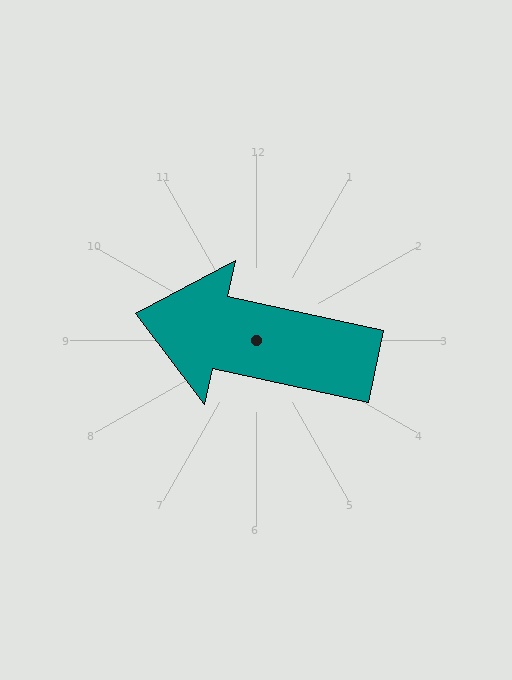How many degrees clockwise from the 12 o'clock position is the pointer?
Approximately 282 degrees.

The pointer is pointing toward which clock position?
Roughly 9 o'clock.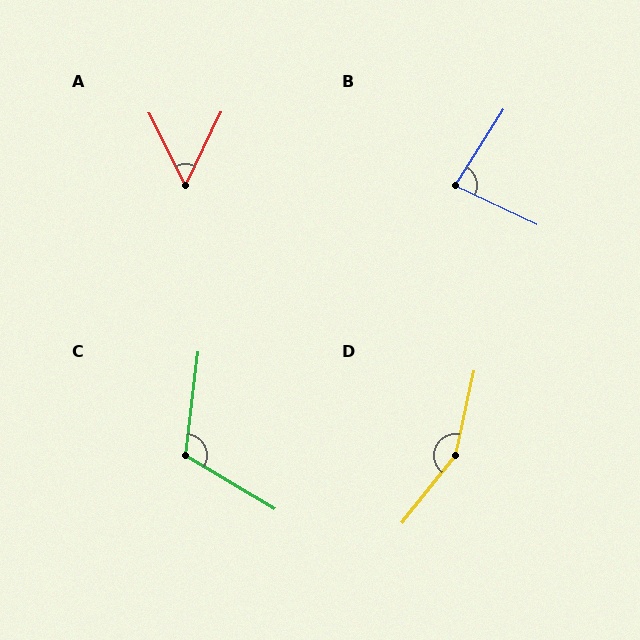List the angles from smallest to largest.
A (52°), B (83°), C (114°), D (154°).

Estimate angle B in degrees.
Approximately 83 degrees.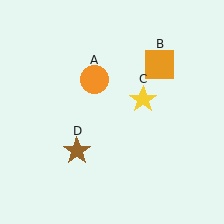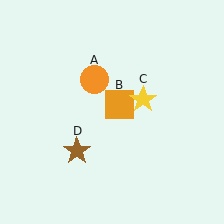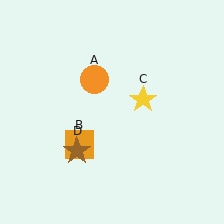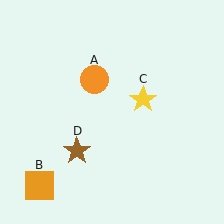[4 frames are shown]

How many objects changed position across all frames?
1 object changed position: orange square (object B).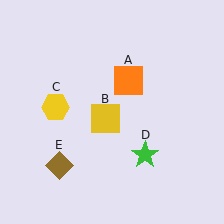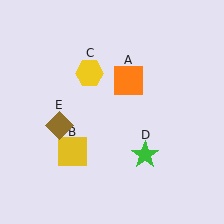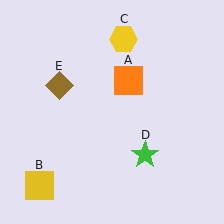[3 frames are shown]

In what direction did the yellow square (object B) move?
The yellow square (object B) moved down and to the left.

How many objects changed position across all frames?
3 objects changed position: yellow square (object B), yellow hexagon (object C), brown diamond (object E).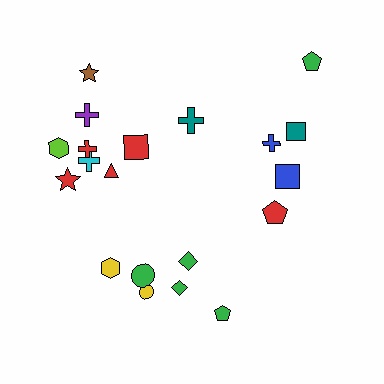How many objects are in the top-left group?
There are 8 objects.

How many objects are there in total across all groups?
There are 20 objects.